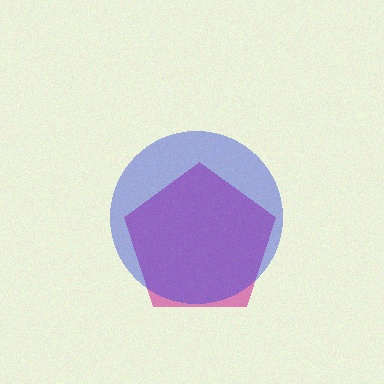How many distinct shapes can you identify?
There are 2 distinct shapes: a magenta pentagon, a blue circle.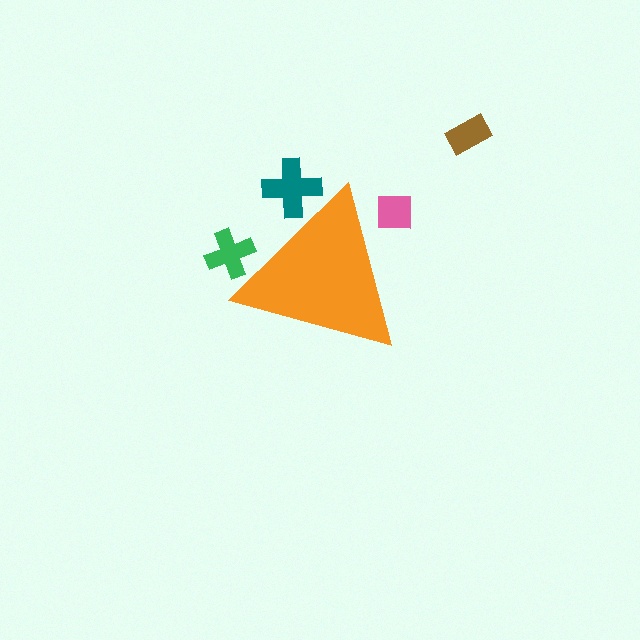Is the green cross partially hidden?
Yes, the green cross is partially hidden behind the orange triangle.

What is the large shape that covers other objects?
An orange triangle.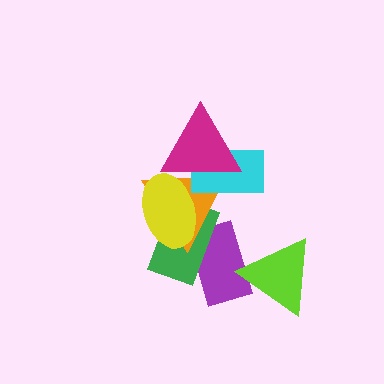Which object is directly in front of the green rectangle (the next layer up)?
The orange triangle is directly in front of the green rectangle.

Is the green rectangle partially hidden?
Yes, it is partially covered by another shape.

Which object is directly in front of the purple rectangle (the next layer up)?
The green rectangle is directly in front of the purple rectangle.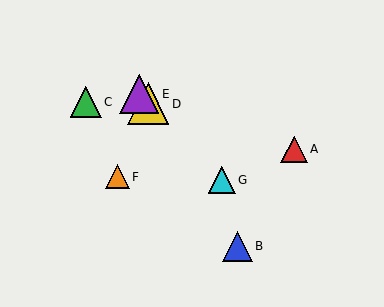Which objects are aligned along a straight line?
Objects D, E, G are aligned along a straight line.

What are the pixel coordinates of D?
Object D is at (148, 104).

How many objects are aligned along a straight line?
3 objects (D, E, G) are aligned along a straight line.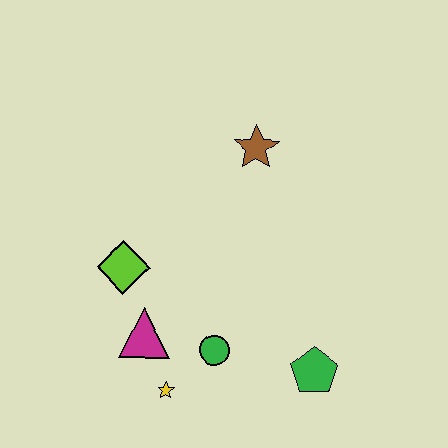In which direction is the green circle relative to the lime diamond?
The green circle is to the right of the lime diamond.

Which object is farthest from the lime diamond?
The green pentagon is farthest from the lime diamond.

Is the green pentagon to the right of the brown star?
Yes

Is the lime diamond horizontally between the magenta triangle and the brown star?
No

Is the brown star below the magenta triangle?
No